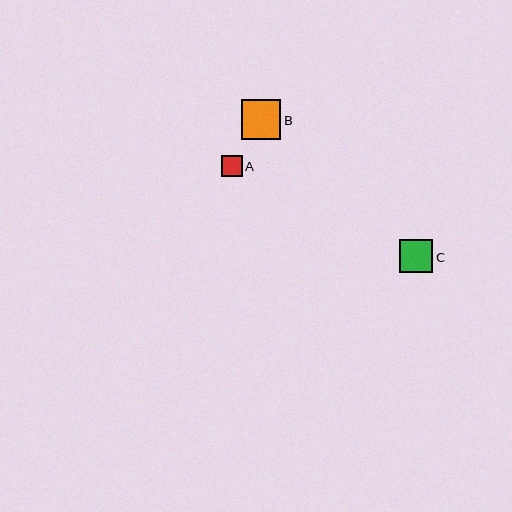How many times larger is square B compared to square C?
Square B is approximately 1.2 times the size of square C.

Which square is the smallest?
Square A is the smallest with a size of approximately 21 pixels.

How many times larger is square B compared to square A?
Square B is approximately 1.9 times the size of square A.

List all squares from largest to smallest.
From largest to smallest: B, C, A.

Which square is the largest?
Square B is the largest with a size of approximately 40 pixels.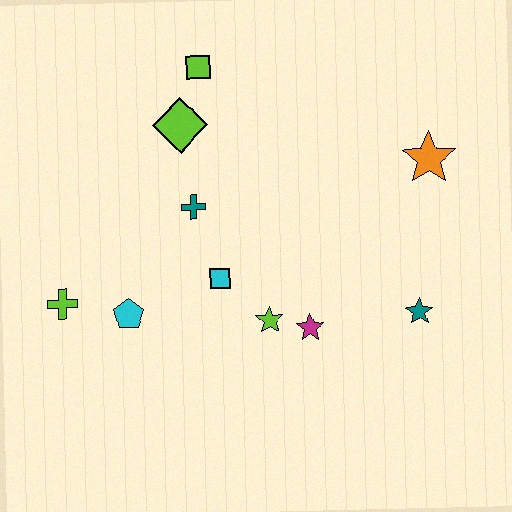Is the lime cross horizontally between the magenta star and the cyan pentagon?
No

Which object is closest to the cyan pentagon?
The lime cross is closest to the cyan pentagon.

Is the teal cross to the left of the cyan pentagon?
No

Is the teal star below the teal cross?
Yes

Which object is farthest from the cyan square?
The orange star is farthest from the cyan square.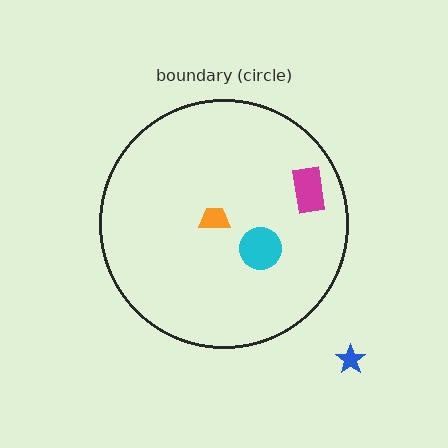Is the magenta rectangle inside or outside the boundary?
Inside.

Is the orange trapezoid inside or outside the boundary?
Inside.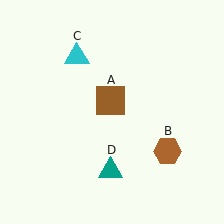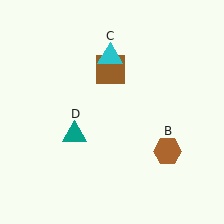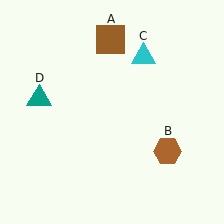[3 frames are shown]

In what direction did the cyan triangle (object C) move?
The cyan triangle (object C) moved right.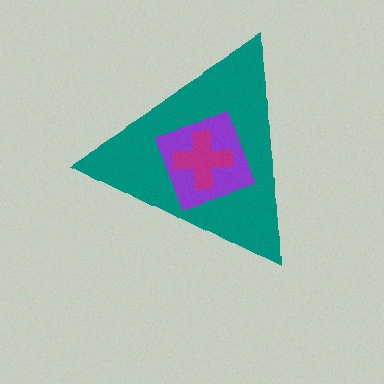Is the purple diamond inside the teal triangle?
Yes.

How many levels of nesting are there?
3.